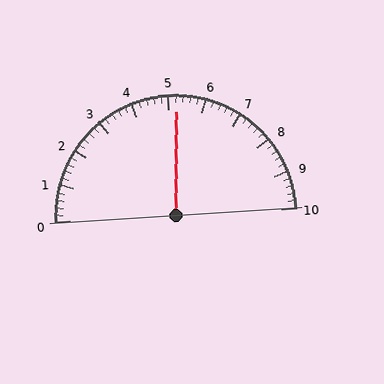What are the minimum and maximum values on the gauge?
The gauge ranges from 0 to 10.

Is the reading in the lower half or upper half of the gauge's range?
The reading is in the upper half of the range (0 to 10).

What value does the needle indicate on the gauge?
The needle indicates approximately 5.2.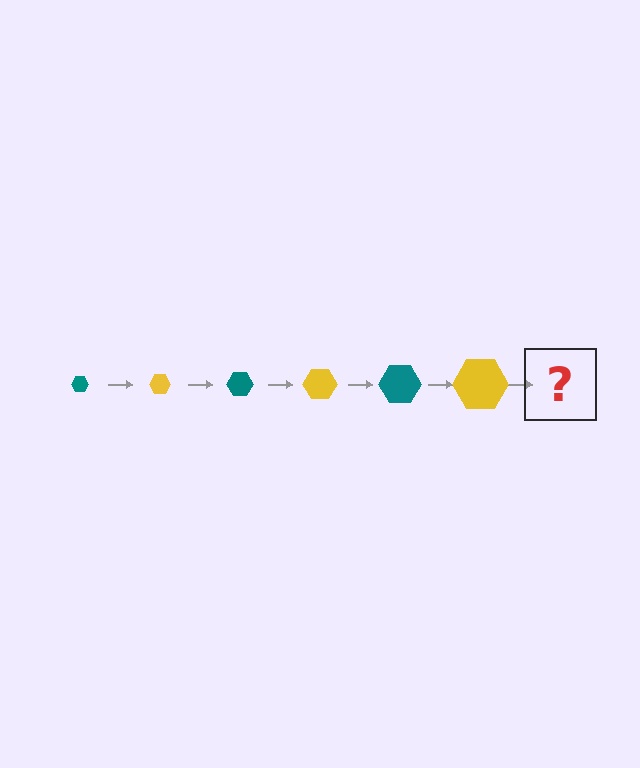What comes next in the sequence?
The next element should be a teal hexagon, larger than the previous one.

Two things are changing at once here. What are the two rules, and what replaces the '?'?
The two rules are that the hexagon grows larger each step and the color cycles through teal and yellow. The '?' should be a teal hexagon, larger than the previous one.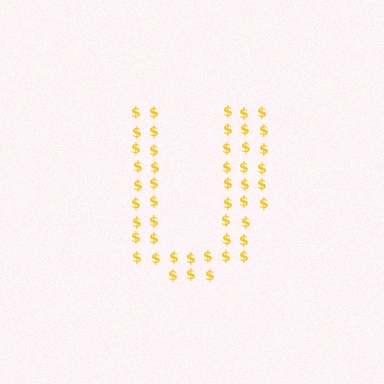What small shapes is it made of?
It is made of small dollar signs.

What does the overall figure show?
The overall figure shows the letter U.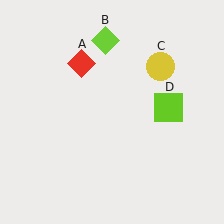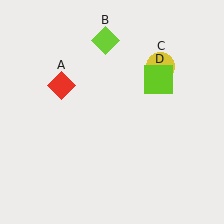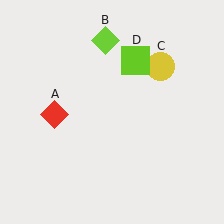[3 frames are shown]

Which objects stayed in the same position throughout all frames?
Lime diamond (object B) and yellow circle (object C) remained stationary.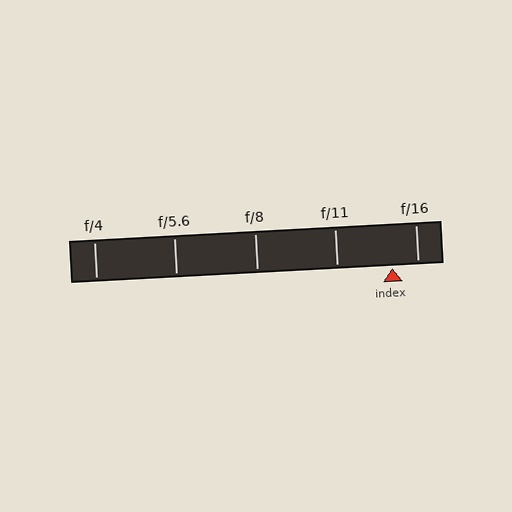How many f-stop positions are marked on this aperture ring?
There are 5 f-stop positions marked.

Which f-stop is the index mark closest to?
The index mark is closest to f/16.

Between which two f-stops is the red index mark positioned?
The index mark is between f/11 and f/16.